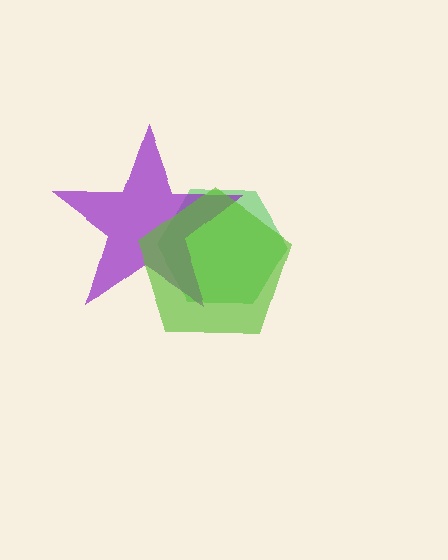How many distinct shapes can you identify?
There are 3 distinct shapes: a green hexagon, a purple star, a lime pentagon.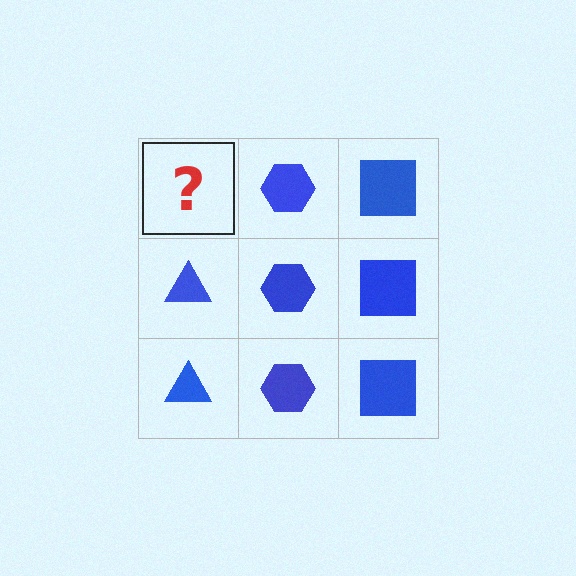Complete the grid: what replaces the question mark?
The question mark should be replaced with a blue triangle.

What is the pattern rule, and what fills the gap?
The rule is that each column has a consistent shape. The gap should be filled with a blue triangle.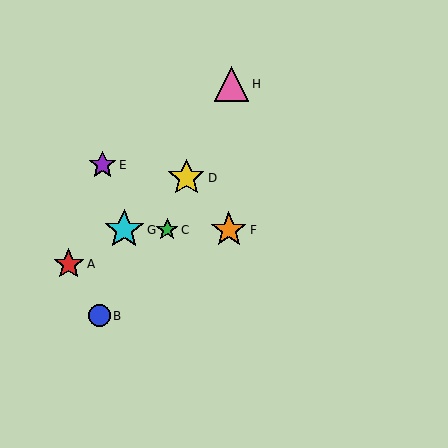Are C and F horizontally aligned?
Yes, both are at y≈230.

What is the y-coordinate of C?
Object C is at y≈230.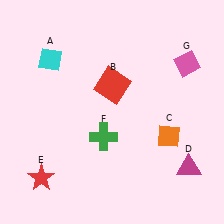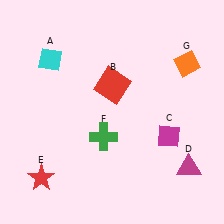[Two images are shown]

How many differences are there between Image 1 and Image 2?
There are 2 differences between the two images.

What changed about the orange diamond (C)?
In Image 1, C is orange. In Image 2, it changed to magenta.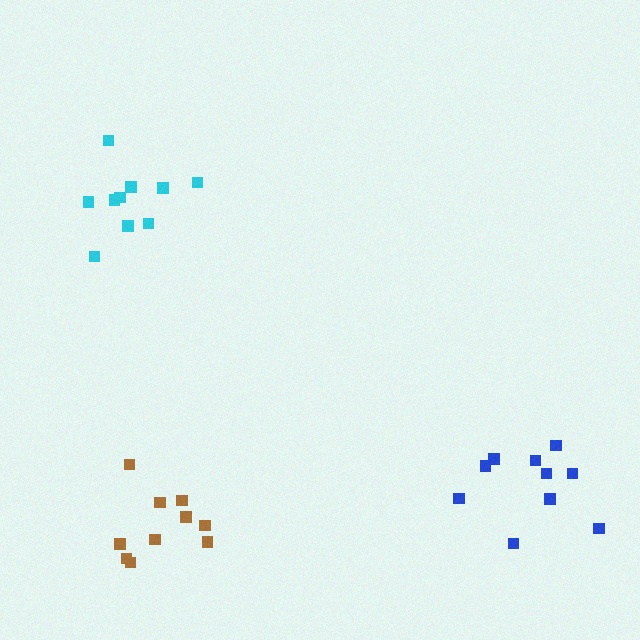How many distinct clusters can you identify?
There are 3 distinct clusters.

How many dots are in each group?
Group 1: 10 dots, Group 2: 10 dots, Group 3: 10 dots (30 total).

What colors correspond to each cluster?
The clusters are colored: blue, brown, cyan.